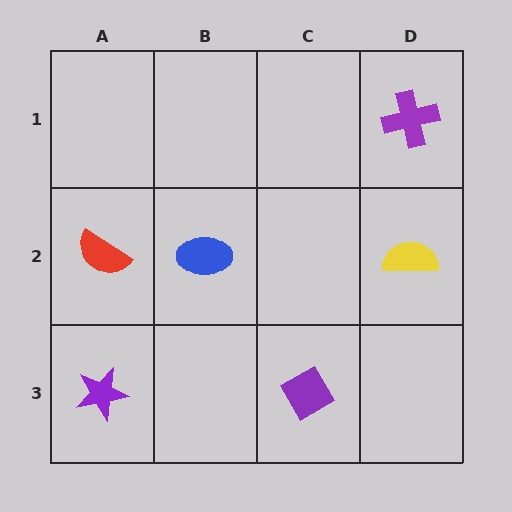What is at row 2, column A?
A red semicircle.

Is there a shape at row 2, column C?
No, that cell is empty.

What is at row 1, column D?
A purple cross.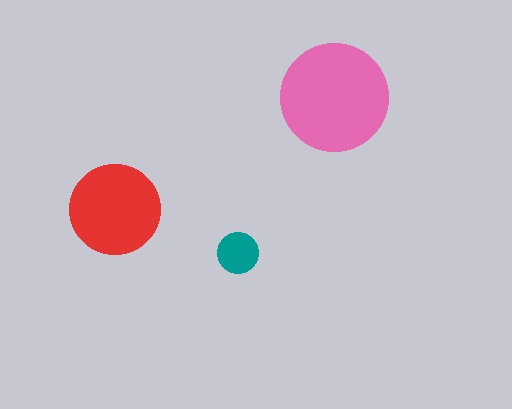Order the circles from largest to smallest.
the pink one, the red one, the teal one.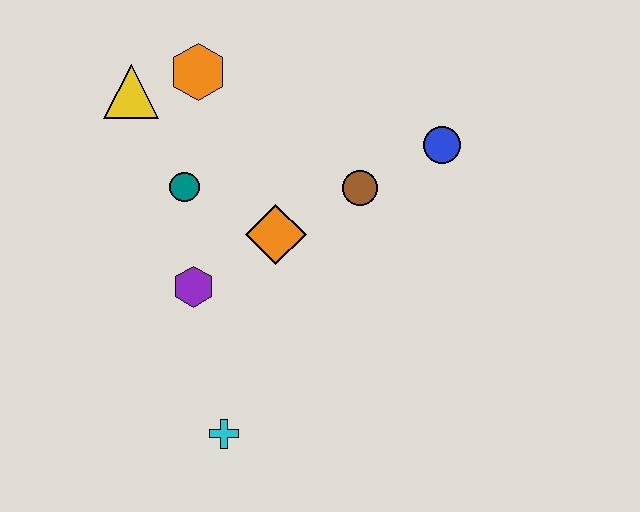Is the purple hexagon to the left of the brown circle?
Yes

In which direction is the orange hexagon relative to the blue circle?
The orange hexagon is to the left of the blue circle.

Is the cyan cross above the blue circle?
No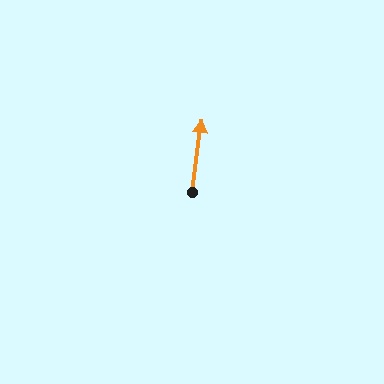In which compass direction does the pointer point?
North.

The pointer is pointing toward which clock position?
Roughly 12 o'clock.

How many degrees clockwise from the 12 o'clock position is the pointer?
Approximately 8 degrees.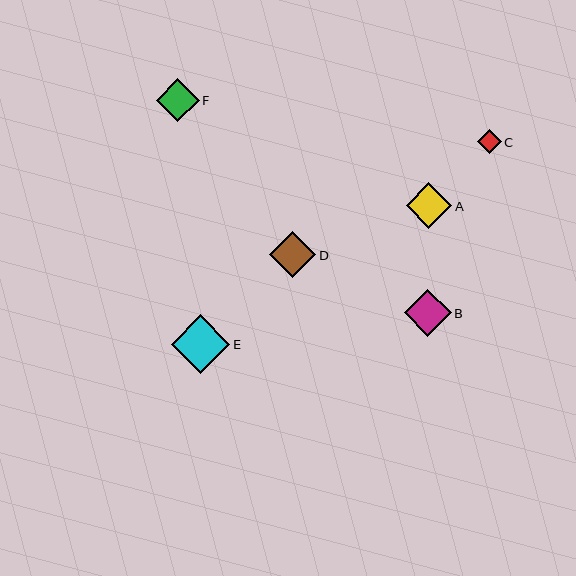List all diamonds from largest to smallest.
From largest to smallest: E, B, D, A, F, C.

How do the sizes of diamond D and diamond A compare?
Diamond D and diamond A are approximately the same size.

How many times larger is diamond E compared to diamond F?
Diamond E is approximately 1.4 times the size of diamond F.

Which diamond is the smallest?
Diamond C is the smallest with a size of approximately 24 pixels.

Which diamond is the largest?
Diamond E is the largest with a size of approximately 58 pixels.